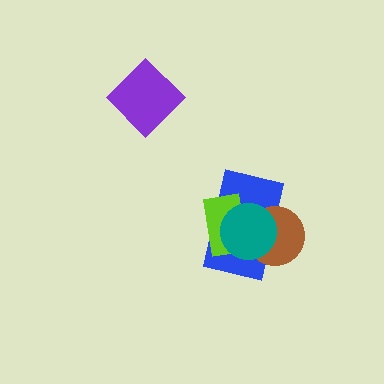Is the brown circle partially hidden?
Yes, it is partially covered by another shape.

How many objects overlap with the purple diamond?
0 objects overlap with the purple diamond.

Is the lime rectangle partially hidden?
Yes, it is partially covered by another shape.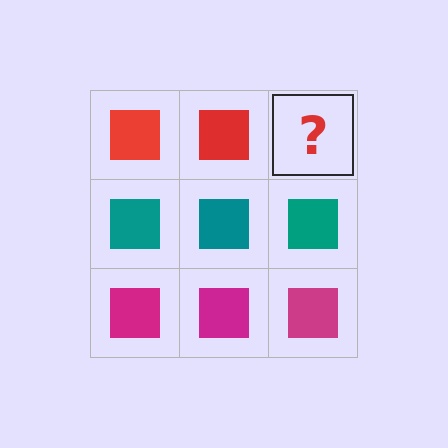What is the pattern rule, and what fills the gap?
The rule is that each row has a consistent color. The gap should be filled with a red square.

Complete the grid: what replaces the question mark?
The question mark should be replaced with a red square.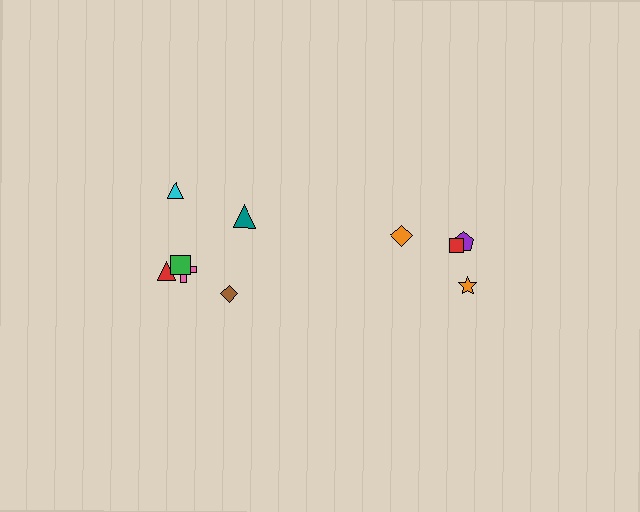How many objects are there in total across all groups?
There are 10 objects.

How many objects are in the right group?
There are 4 objects.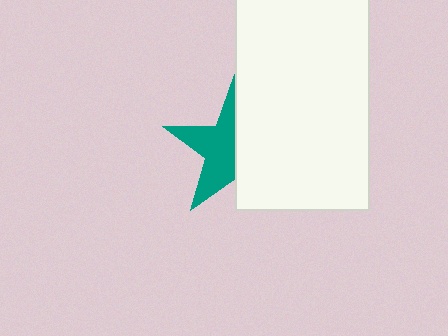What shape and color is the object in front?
The object in front is a white rectangle.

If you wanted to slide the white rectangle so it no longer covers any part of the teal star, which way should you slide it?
Slide it right — that is the most direct way to separate the two shapes.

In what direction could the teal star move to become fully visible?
The teal star could move left. That would shift it out from behind the white rectangle entirely.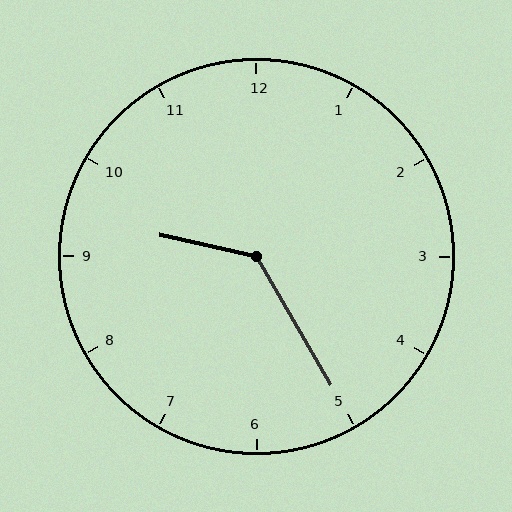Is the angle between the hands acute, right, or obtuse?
It is obtuse.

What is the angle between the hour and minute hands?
Approximately 132 degrees.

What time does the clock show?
9:25.